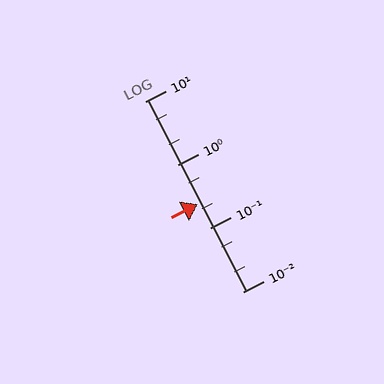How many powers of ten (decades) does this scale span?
The scale spans 3 decades, from 0.01 to 10.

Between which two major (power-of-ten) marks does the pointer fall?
The pointer is between 0.1 and 1.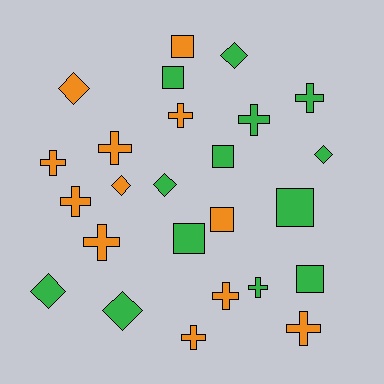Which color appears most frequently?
Green, with 13 objects.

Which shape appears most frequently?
Cross, with 11 objects.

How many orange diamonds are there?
There are 2 orange diamonds.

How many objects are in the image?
There are 25 objects.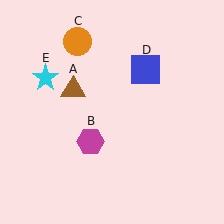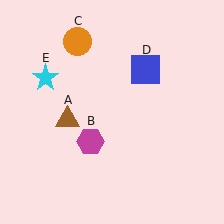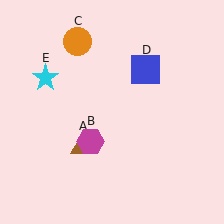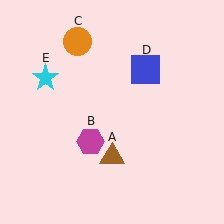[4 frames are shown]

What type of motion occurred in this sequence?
The brown triangle (object A) rotated counterclockwise around the center of the scene.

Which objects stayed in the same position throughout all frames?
Magenta hexagon (object B) and orange circle (object C) and blue square (object D) and cyan star (object E) remained stationary.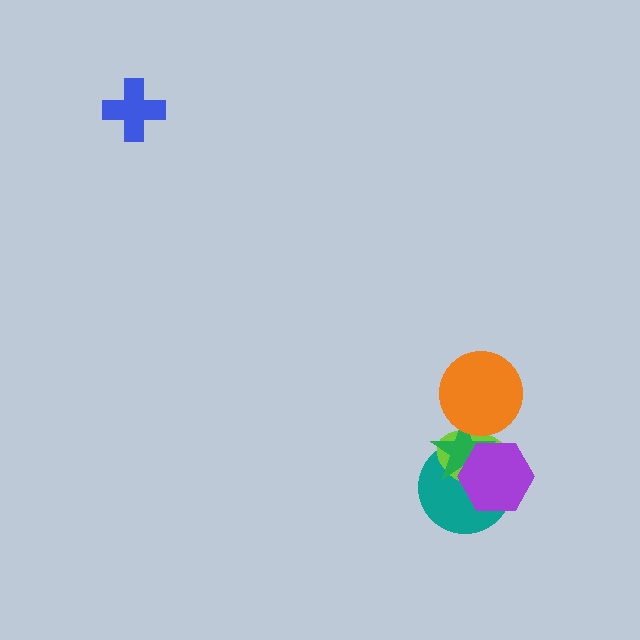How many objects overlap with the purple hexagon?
3 objects overlap with the purple hexagon.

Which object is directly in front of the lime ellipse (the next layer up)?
The green star is directly in front of the lime ellipse.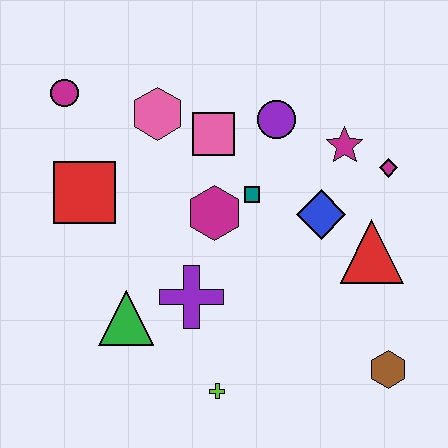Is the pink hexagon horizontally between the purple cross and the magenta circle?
Yes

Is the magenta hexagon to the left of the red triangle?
Yes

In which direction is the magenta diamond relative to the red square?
The magenta diamond is to the right of the red square.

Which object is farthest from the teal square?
The brown hexagon is farthest from the teal square.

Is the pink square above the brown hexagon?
Yes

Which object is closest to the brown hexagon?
The red triangle is closest to the brown hexagon.